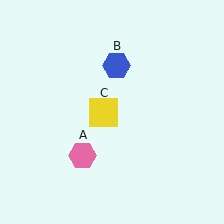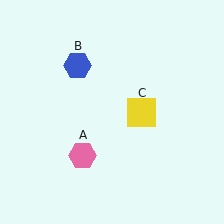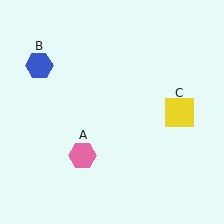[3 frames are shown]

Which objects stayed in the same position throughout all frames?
Pink hexagon (object A) remained stationary.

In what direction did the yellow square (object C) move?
The yellow square (object C) moved right.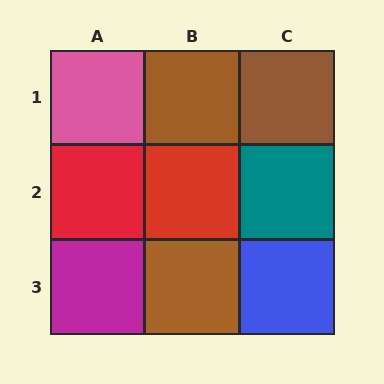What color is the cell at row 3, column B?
Brown.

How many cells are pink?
1 cell is pink.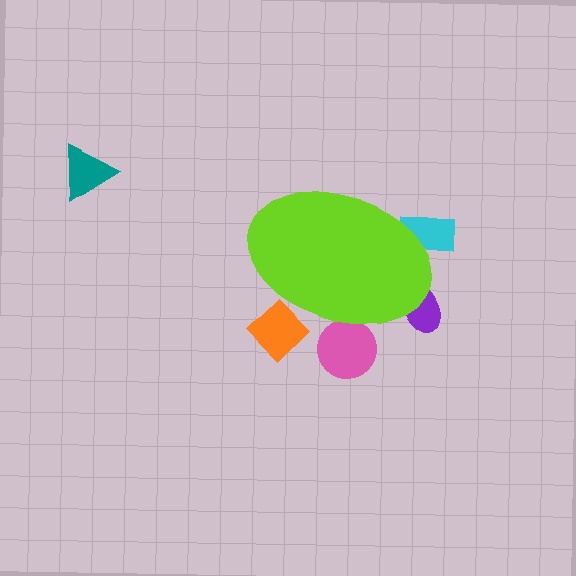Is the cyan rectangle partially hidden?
Yes, the cyan rectangle is partially hidden behind the lime ellipse.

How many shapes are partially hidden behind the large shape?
4 shapes are partially hidden.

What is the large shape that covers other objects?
A lime ellipse.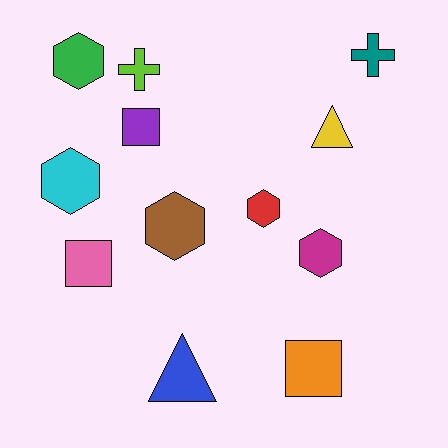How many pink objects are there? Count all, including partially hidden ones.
There is 1 pink object.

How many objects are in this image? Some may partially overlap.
There are 12 objects.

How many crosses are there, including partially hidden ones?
There are 2 crosses.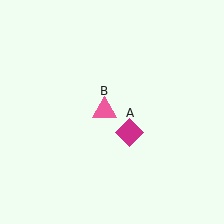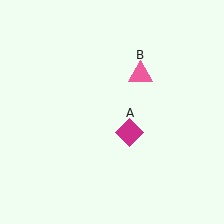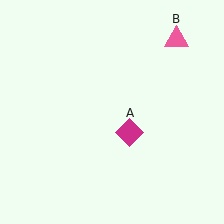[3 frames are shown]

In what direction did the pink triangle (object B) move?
The pink triangle (object B) moved up and to the right.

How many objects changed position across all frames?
1 object changed position: pink triangle (object B).